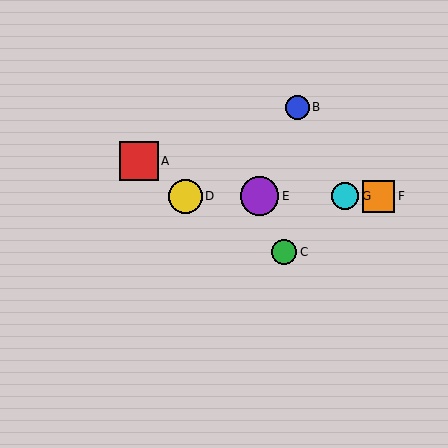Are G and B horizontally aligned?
No, G is at y≈196 and B is at y≈108.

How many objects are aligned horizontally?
4 objects (D, E, F, G) are aligned horizontally.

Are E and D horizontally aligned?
Yes, both are at y≈196.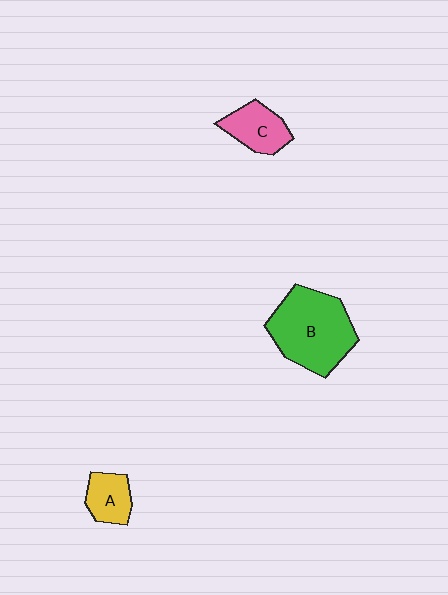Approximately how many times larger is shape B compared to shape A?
Approximately 2.6 times.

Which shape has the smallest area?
Shape A (yellow).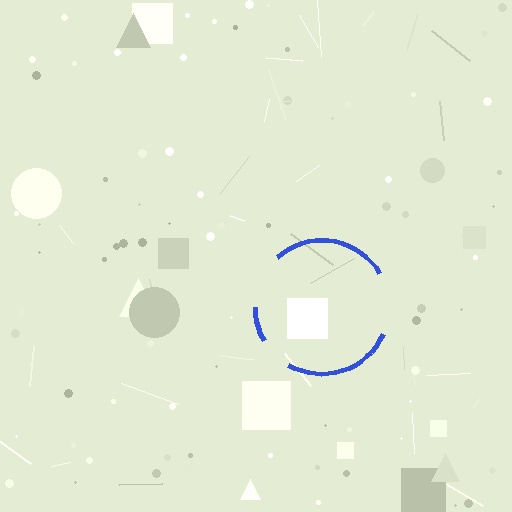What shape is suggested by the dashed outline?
The dashed outline suggests a circle.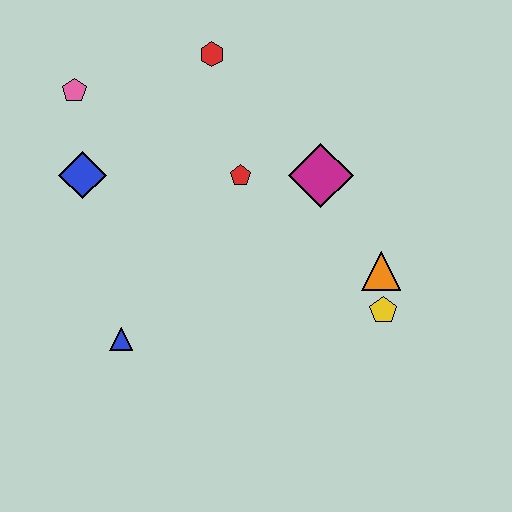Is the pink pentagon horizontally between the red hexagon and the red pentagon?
No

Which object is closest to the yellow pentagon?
The orange triangle is closest to the yellow pentagon.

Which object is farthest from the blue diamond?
The yellow pentagon is farthest from the blue diamond.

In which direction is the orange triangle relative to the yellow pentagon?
The orange triangle is above the yellow pentagon.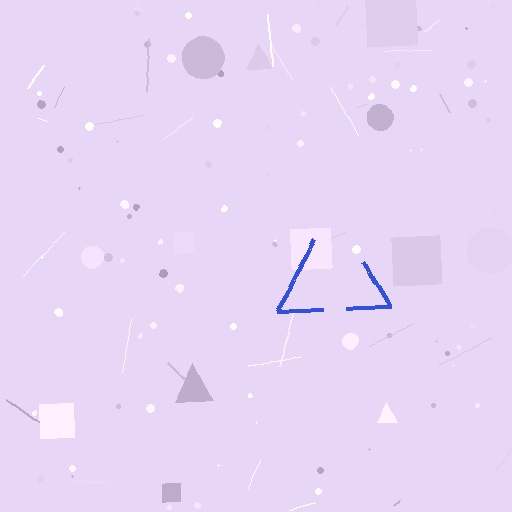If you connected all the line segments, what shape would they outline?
They would outline a triangle.